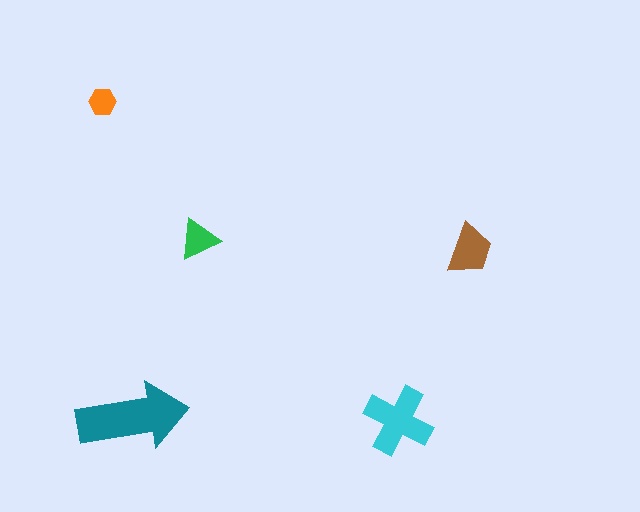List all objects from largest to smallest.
The teal arrow, the cyan cross, the brown trapezoid, the green triangle, the orange hexagon.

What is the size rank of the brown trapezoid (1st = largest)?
3rd.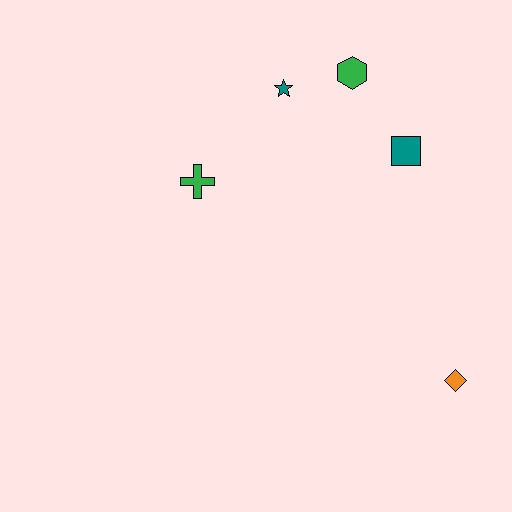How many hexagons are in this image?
There is 1 hexagon.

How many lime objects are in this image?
There are no lime objects.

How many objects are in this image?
There are 5 objects.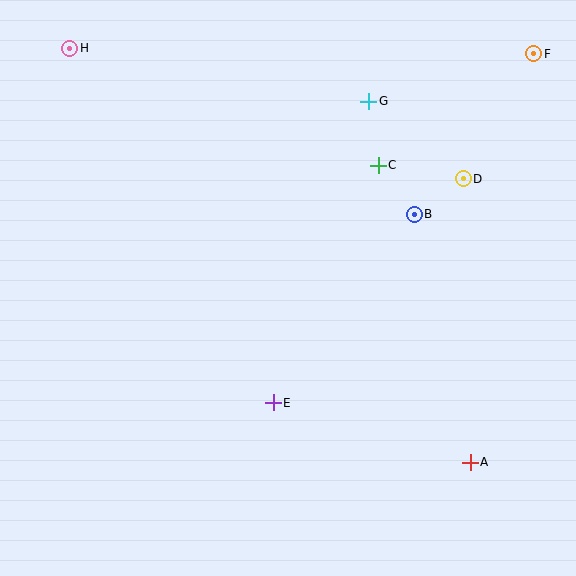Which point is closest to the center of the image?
Point E at (273, 403) is closest to the center.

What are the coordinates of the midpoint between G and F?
The midpoint between G and F is at (451, 77).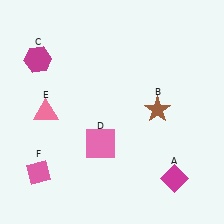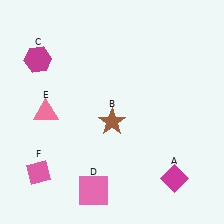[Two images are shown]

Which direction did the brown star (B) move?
The brown star (B) moved left.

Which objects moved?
The objects that moved are: the brown star (B), the pink square (D).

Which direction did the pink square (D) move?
The pink square (D) moved down.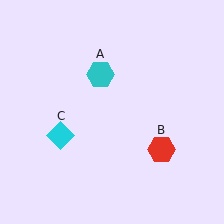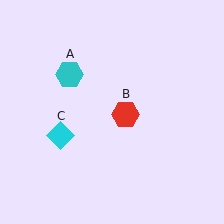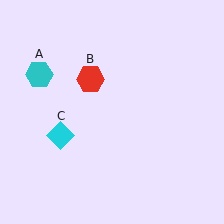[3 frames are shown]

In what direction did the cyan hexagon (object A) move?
The cyan hexagon (object A) moved left.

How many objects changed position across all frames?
2 objects changed position: cyan hexagon (object A), red hexagon (object B).